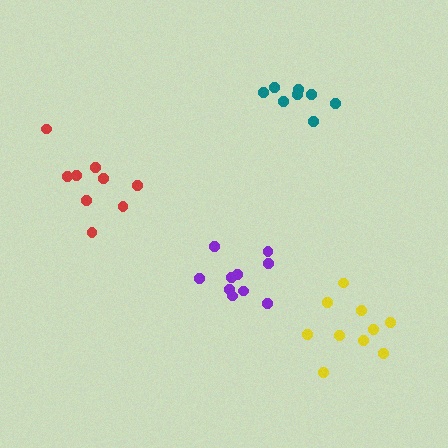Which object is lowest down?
The yellow cluster is bottommost.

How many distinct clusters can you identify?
There are 4 distinct clusters.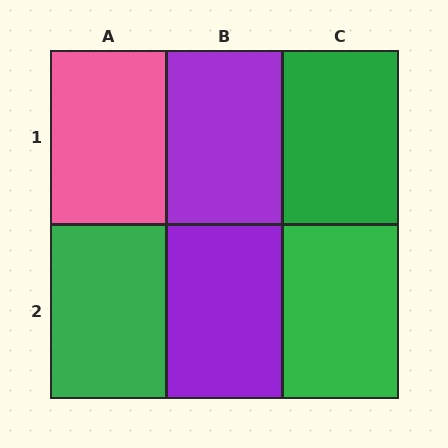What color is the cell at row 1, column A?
Pink.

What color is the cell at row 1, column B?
Purple.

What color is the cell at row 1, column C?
Green.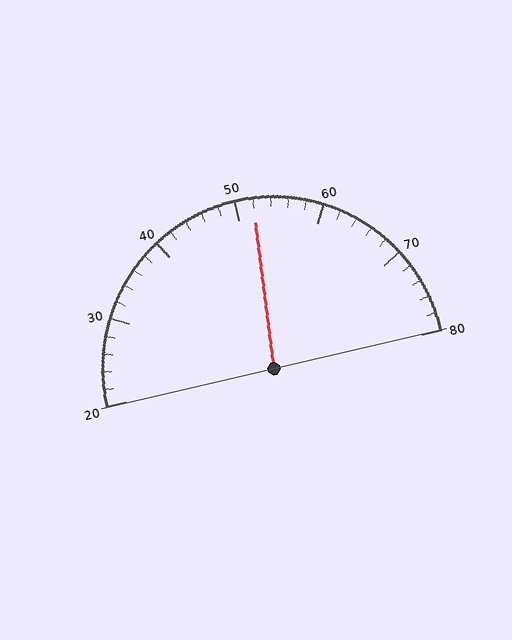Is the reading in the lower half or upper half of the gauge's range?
The reading is in the upper half of the range (20 to 80).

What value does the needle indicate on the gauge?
The needle indicates approximately 52.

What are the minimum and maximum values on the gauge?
The gauge ranges from 20 to 80.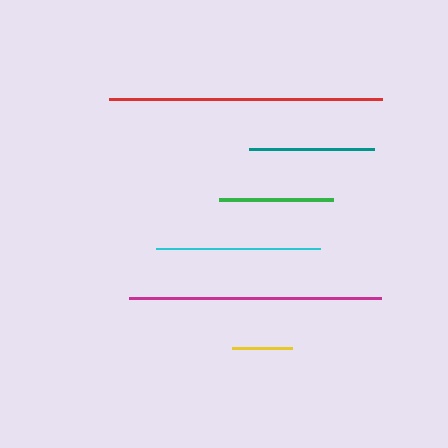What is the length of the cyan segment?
The cyan segment is approximately 164 pixels long.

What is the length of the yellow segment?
The yellow segment is approximately 60 pixels long.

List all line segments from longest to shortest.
From longest to shortest: red, magenta, cyan, teal, green, yellow.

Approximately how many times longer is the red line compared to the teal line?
The red line is approximately 2.2 times the length of the teal line.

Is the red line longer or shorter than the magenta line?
The red line is longer than the magenta line.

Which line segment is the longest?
The red line is the longest at approximately 274 pixels.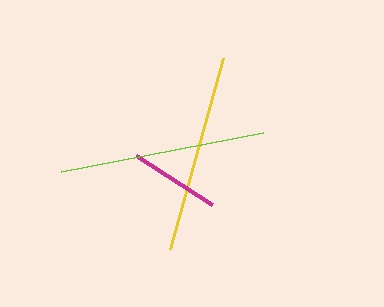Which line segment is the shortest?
The magenta line is the shortest at approximately 91 pixels.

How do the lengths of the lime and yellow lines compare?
The lime and yellow lines are approximately the same length.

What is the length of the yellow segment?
The yellow segment is approximately 199 pixels long.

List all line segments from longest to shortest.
From longest to shortest: lime, yellow, magenta.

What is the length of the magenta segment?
The magenta segment is approximately 91 pixels long.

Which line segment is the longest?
The lime line is the longest at approximately 206 pixels.